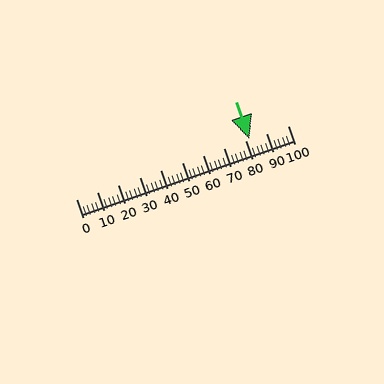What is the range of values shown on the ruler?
The ruler shows values from 0 to 100.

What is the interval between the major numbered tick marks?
The major tick marks are spaced 10 units apart.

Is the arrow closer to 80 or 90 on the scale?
The arrow is closer to 80.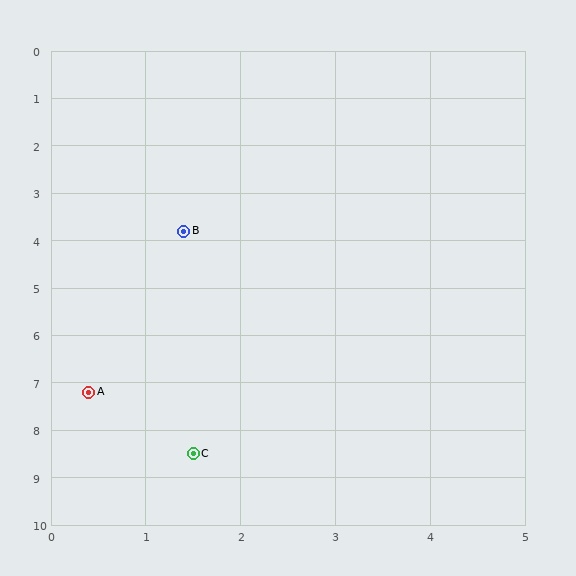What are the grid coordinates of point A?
Point A is at approximately (0.4, 7.2).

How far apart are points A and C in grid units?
Points A and C are about 1.7 grid units apart.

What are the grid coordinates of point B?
Point B is at approximately (1.4, 3.8).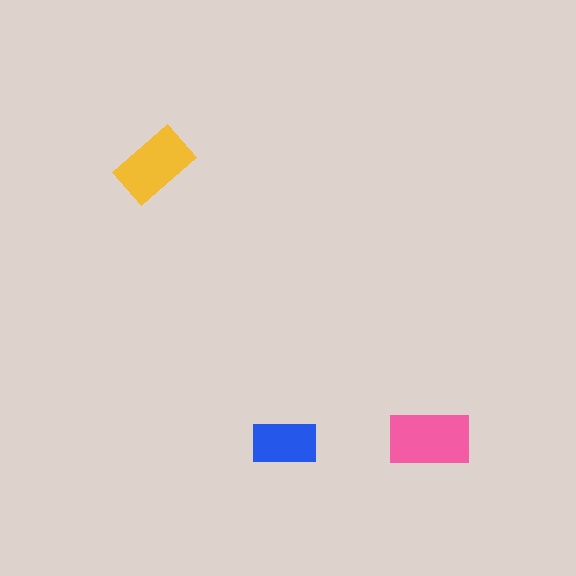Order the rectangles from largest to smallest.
the pink one, the yellow one, the blue one.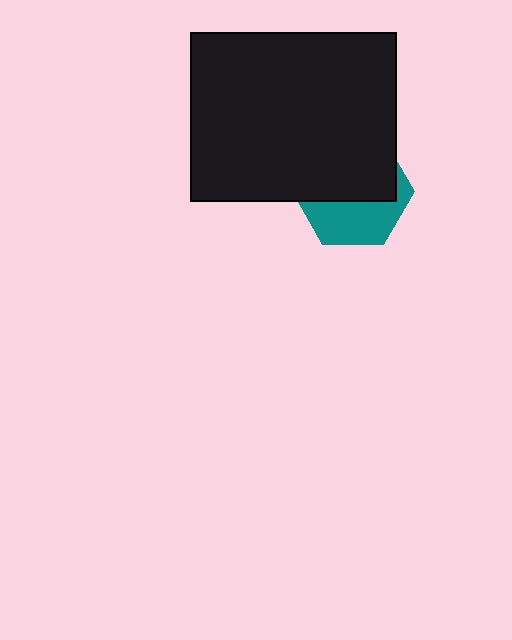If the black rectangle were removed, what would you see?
You would see the complete teal hexagon.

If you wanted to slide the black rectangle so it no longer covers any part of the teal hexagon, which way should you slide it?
Slide it up — that is the most direct way to separate the two shapes.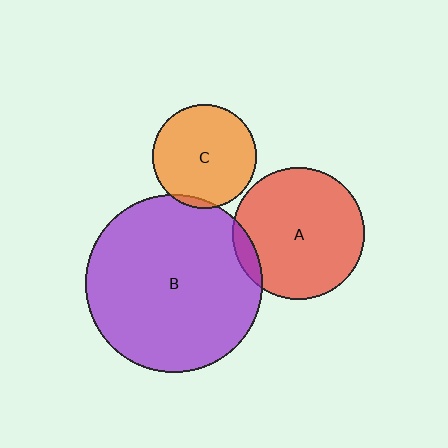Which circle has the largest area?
Circle B (purple).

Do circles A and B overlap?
Yes.